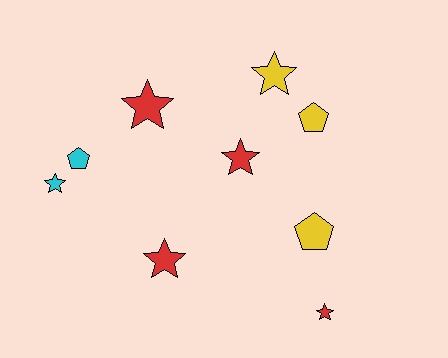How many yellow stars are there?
There is 1 yellow star.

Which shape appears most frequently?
Star, with 6 objects.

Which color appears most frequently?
Red, with 4 objects.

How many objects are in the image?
There are 9 objects.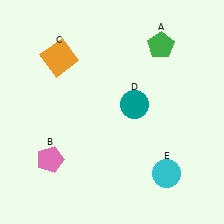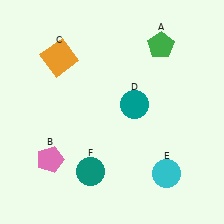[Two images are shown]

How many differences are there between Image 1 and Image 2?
There is 1 difference between the two images.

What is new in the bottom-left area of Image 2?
A teal circle (F) was added in the bottom-left area of Image 2.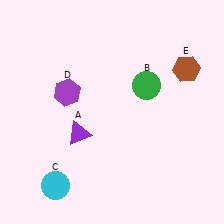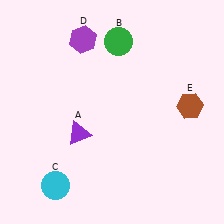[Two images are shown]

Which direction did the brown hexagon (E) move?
The brown hexagon (E) moved down.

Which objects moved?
The objects that moved are: the green circle (B), the purple hexagon (D), the brown hexagon (E).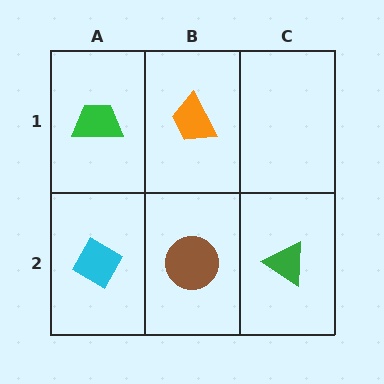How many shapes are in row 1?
2 shapes.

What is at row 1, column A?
A green trapezoid.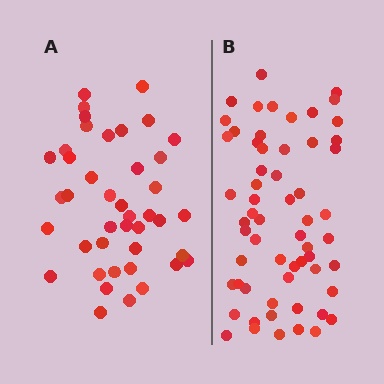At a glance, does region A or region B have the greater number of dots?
Region B (the right region) has more dots.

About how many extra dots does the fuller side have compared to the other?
Region B has approximately 20 more dots than region A.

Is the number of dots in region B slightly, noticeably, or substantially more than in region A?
Region B has noticeably more, but not dramatically so. The ratio is roughly 1.4 to 1.